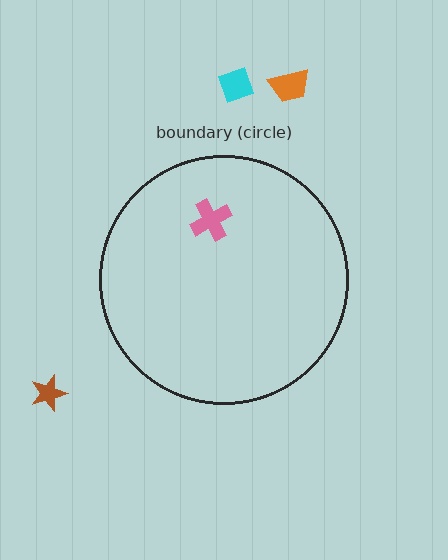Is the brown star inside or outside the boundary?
Outside.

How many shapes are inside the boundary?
1 inside, 3 outside.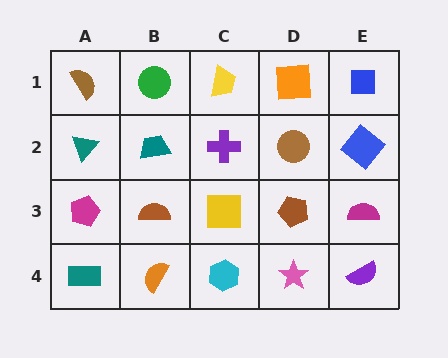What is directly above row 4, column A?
A magenta pentagon.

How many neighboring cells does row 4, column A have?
2.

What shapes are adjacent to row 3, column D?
A brown circle (row 2, column D), a pink star (row 4, column D), a yellow square (row 3, column C), a magenta semicircle (row 3, column E).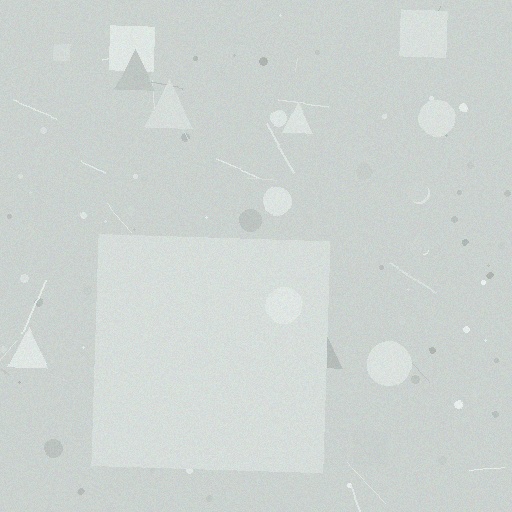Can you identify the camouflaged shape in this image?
The camouflaged shape is a square.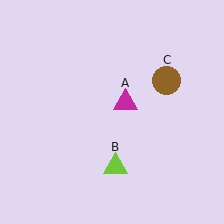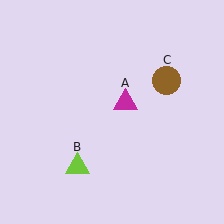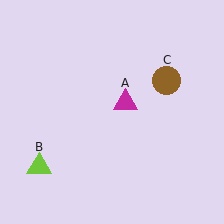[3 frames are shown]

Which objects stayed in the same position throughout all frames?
Magenta triangle (object A) and brown circle (object C) remained stationary.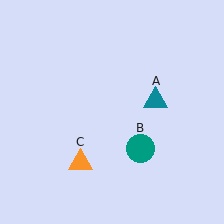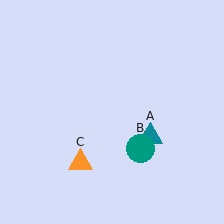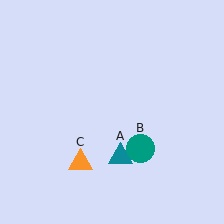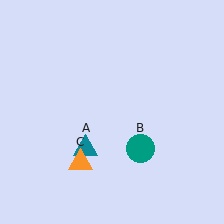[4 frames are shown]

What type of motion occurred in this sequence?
The teal triangle (object A) rotated clockwise around the center of the scene.